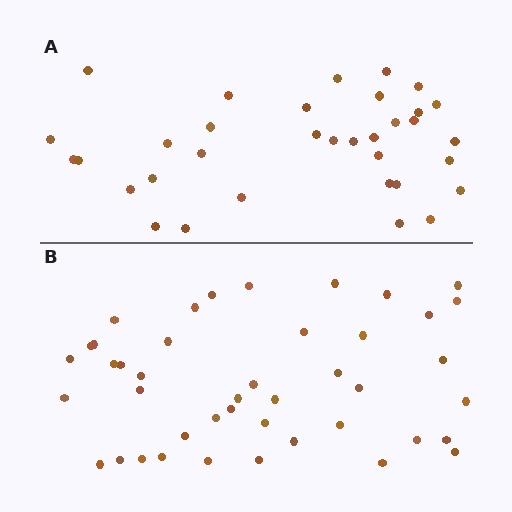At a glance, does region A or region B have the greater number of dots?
Region B (the bottom region) has more dots.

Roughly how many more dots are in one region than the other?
Region B has roughly 8 or so more dots than region A.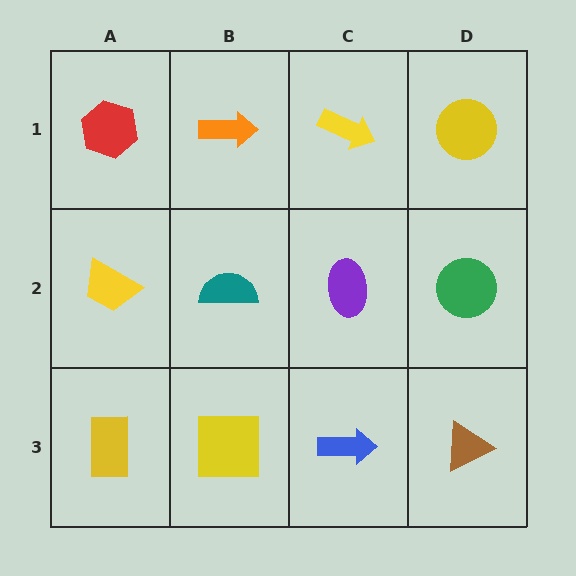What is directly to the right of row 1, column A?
An orange arrow.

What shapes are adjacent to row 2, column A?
A red hexagon (row 1, column A), a yellow rectangle (row 3, column A), a teal semicircle (row 2, column B).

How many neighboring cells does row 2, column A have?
3.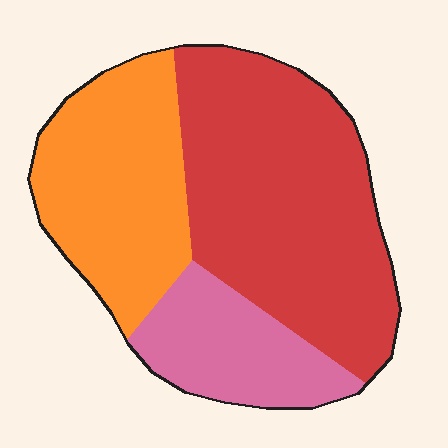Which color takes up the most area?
Red, at roughly 50%.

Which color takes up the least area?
Pink, at roughly 20%.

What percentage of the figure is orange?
Orange takes up about one third (1/3) of the figure.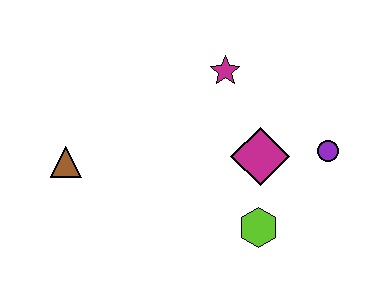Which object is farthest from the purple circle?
The brown triangle is farthest from the purple circle.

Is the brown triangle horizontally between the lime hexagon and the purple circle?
No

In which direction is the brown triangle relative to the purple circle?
The brown triangle is to the left of the purple circle.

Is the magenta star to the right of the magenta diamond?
No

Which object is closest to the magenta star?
The magenta diamond is closest to the magenta star.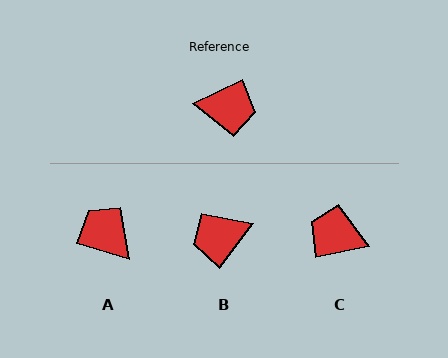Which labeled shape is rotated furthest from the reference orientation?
C, about 165 degrees away.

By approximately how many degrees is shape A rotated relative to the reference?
Approximately 138 degrees counter-clockwise.